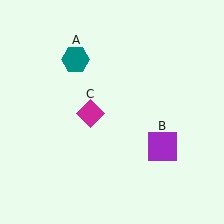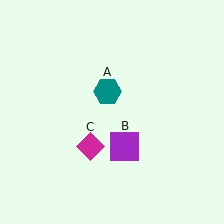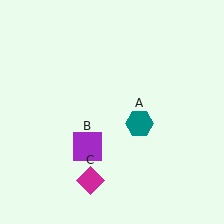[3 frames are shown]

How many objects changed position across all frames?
3 objects changed position: teal hexagon (object A), purple square (object B), magenta diamond (object C).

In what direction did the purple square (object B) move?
The purple square (object B) moved left.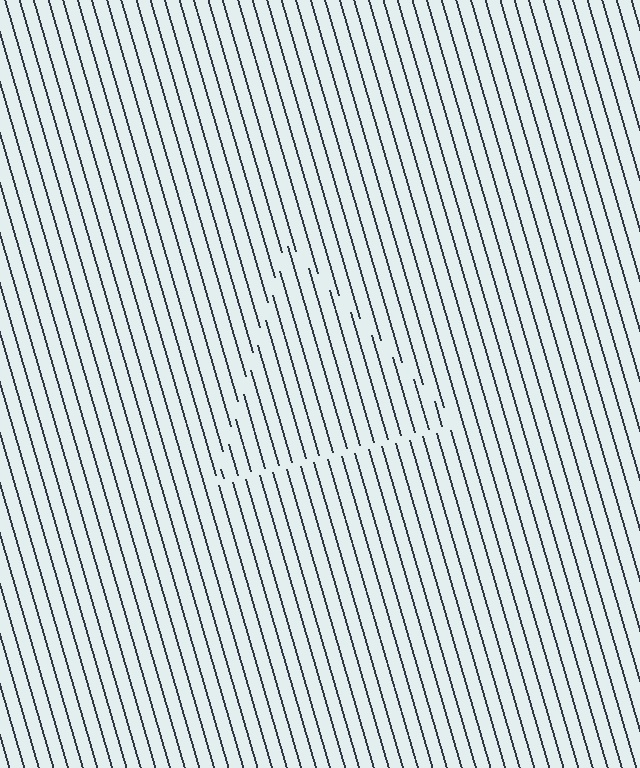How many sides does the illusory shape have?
3 sides — the line-ends trace a triangle.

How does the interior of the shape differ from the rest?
The interior of the shape contains the same grating, shifted by half a period — the contour is defined by the phase discontinuity where line-ends from the inner and outer gratings abut.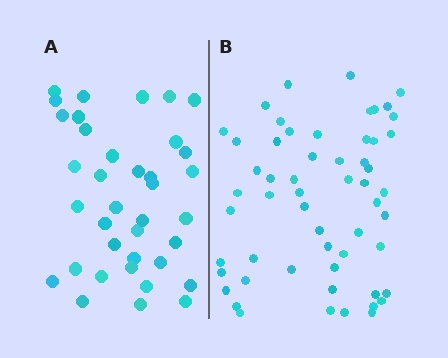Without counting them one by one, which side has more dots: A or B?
Region B (the right region) has more dots.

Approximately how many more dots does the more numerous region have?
Region B has approximately 20 more dots than region A.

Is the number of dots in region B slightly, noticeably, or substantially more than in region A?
Region B has substantially more. The ratio is roughly 1.5 to 1.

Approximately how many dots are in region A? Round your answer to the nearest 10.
About 40 dots. (The exact count is 37, which rounds to 40.)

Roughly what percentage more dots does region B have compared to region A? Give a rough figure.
About 50% more.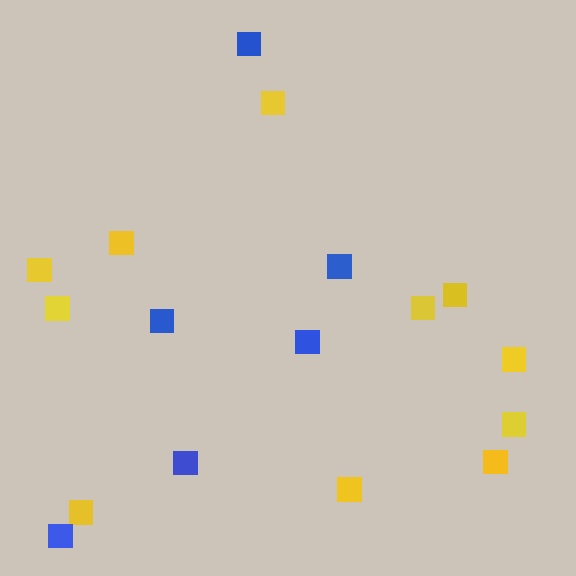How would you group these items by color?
There are 2 groups: one group of yellow squares (11) and one group of blue squares (6).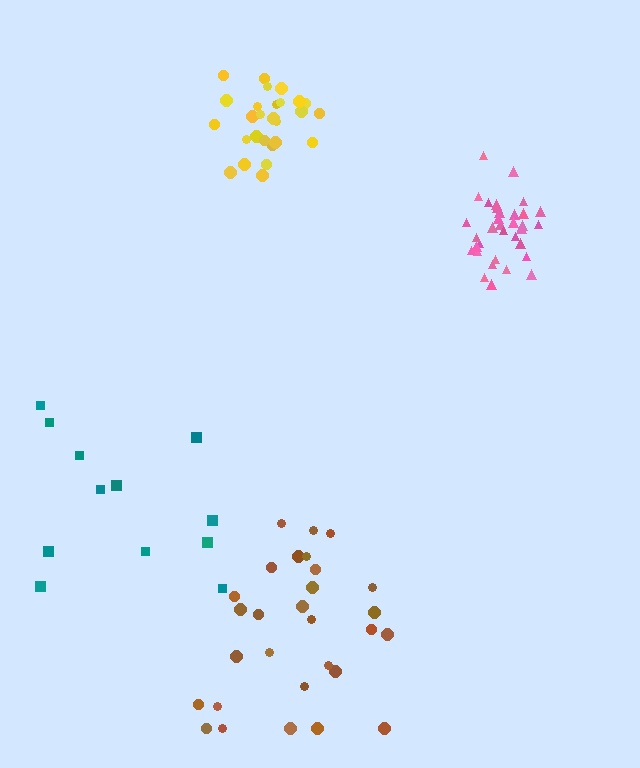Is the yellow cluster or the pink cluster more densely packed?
Pink.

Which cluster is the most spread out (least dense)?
Teal.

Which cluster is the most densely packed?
Pink.